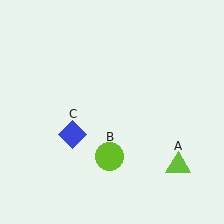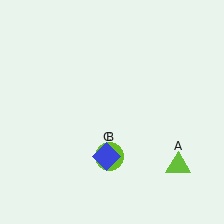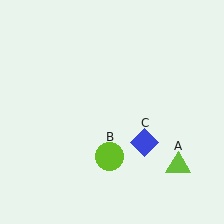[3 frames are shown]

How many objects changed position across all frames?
1 object changed position: blue diamond (object C).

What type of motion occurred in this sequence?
The blue diamond (object C) rotated counterclockwise around the center of the scene.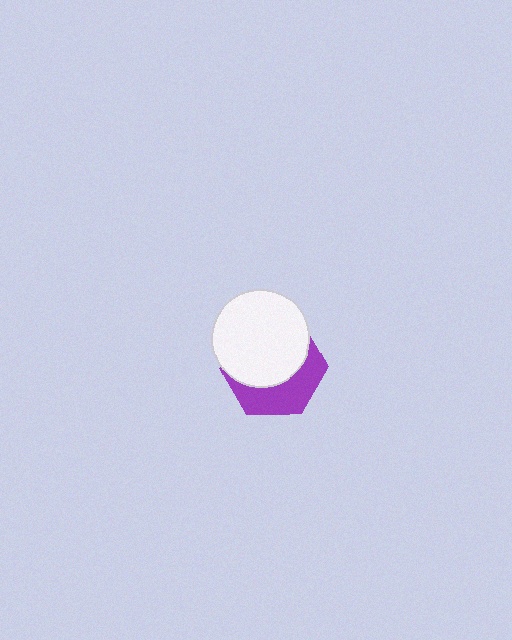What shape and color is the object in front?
The object in front is a white circle.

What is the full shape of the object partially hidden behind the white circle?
The partially hidden object is a purple hexagon.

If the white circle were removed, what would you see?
You would see the complete purple hexagon.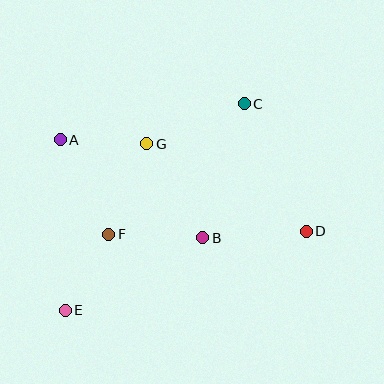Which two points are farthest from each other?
Points C and E are farthest from each other.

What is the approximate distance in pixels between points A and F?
The distance between A and F is approximately 106 pixels.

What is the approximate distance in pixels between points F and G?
The distance between F and G is approximately 98 pixels.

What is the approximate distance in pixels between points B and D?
The distance between B and D is approximately 104 pixels.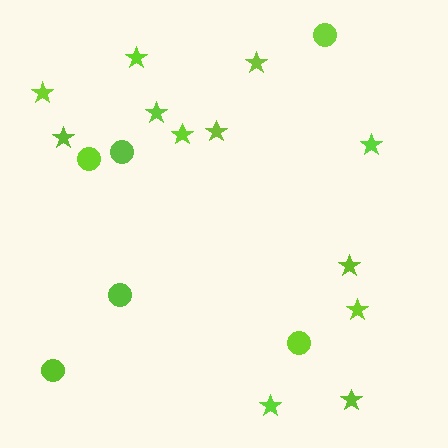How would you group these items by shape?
There are 2 groups: one group of stars (12) and one group of circles (6).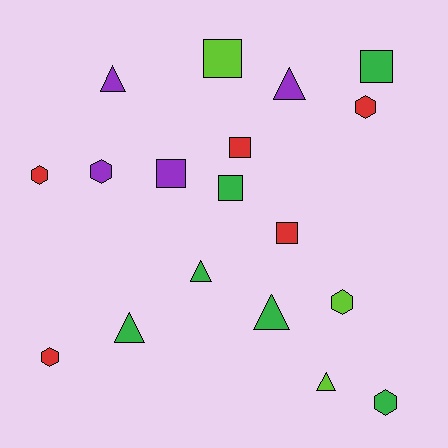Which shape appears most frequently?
Square, with 6 objects.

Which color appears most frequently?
Green, with 6 objects.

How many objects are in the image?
There are 18 objects.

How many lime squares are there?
There is 1 lime square.